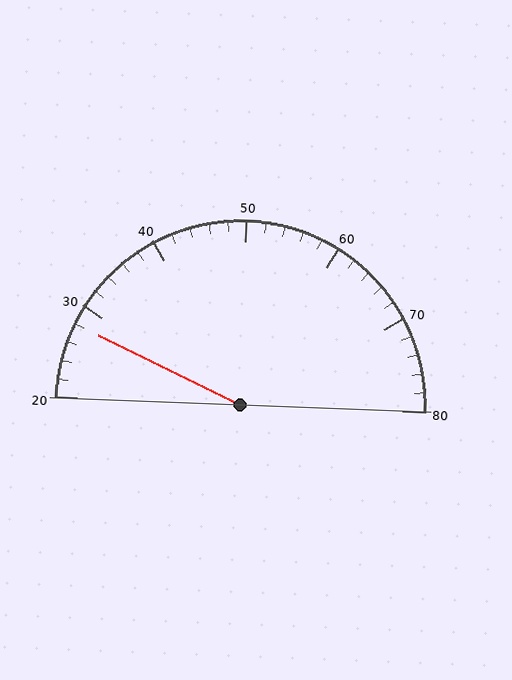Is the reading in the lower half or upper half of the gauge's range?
The reading is in the lower half of the range (20 to 80).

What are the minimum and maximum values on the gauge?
The gauge ranges from 20 to 80.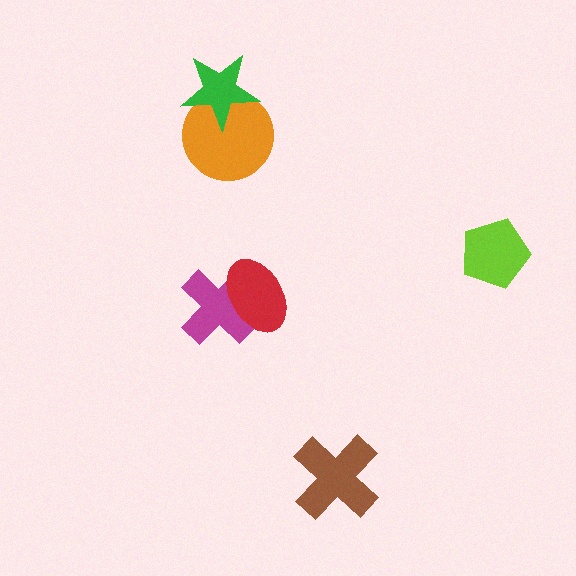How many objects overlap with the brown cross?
0 objects overlap with the brown cross.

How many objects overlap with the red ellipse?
1 object overlaps with the red ellipse.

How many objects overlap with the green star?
1 object overlaps with the green star.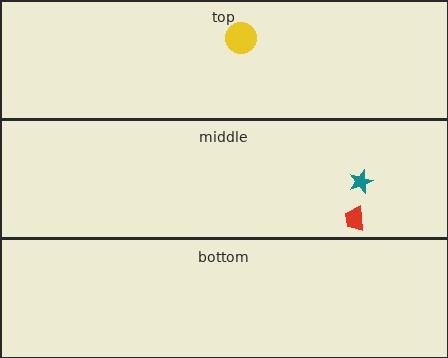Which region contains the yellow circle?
The top region.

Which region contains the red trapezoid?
The middle region.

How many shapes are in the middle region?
2.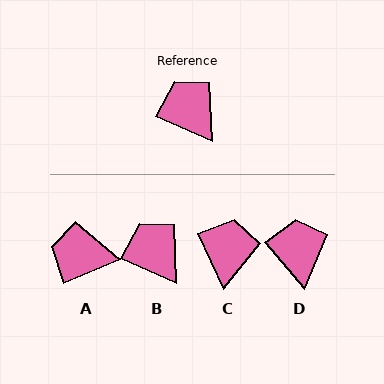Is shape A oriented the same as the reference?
No, it is off by about 47 degrees.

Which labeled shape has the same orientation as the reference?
B.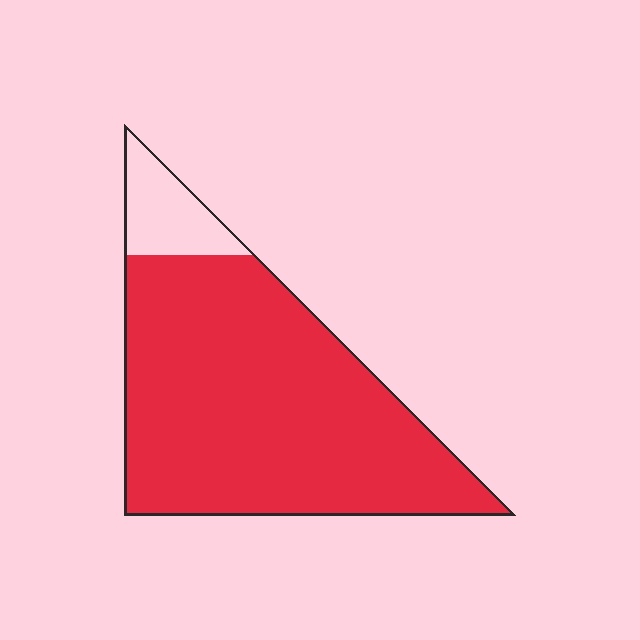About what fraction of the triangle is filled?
About nine tenths (9/10).